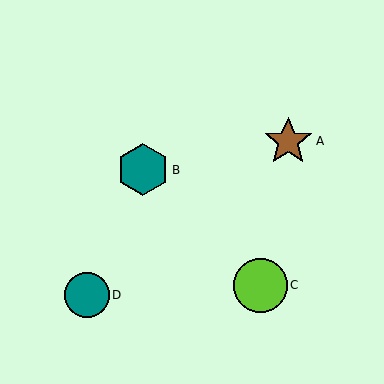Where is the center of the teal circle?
The center of the teal circle is at (87, 295).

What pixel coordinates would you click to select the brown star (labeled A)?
Click at (288, 141) to select the brown star A.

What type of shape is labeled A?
Shape A is a brown star.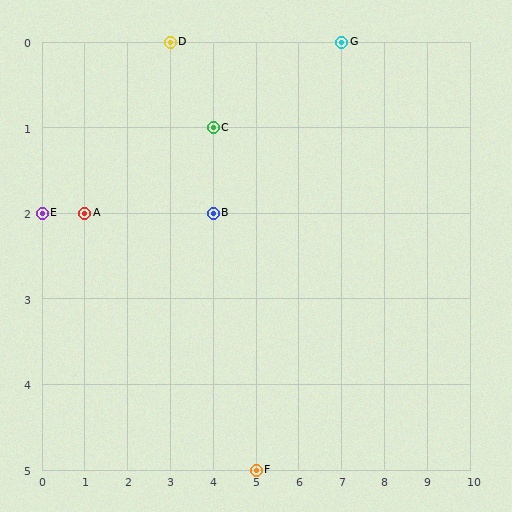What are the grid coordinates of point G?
Point G is at grid coordinates (7, 0).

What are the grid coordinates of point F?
Point F is at grid coordinates (5, 5).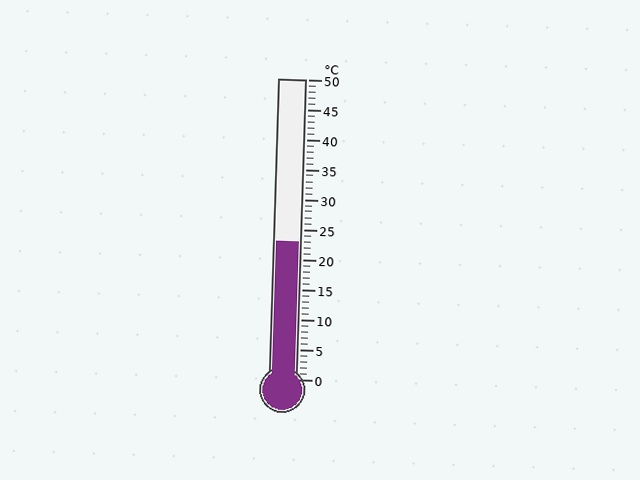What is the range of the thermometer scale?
The thermometer scale ranges from 0°C to 50°C.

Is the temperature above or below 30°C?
The temperature is below 30°C.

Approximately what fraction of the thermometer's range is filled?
The thermometer is filled to approximately 45% of its range.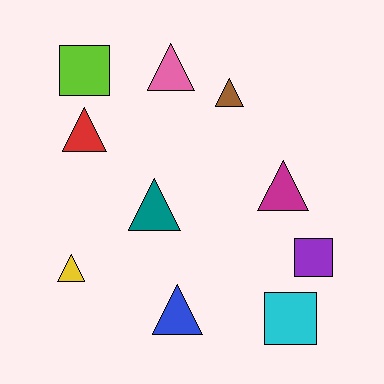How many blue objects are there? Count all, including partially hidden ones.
There is 1 blue object.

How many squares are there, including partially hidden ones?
There are 3 squares.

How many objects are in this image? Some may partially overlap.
There are 10 objects.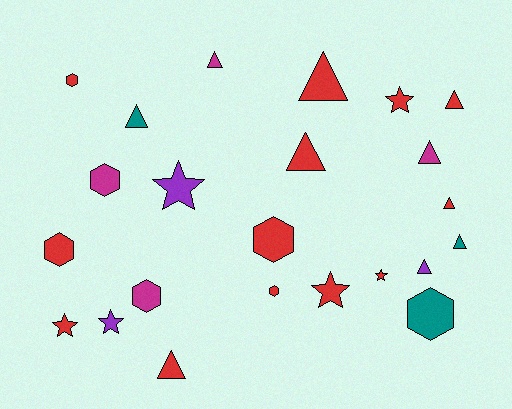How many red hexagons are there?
There are 4 red hexagons.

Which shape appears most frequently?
Triangle, with 10 objects.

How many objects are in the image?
There are 23 objects.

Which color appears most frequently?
Red, with 13 objects.